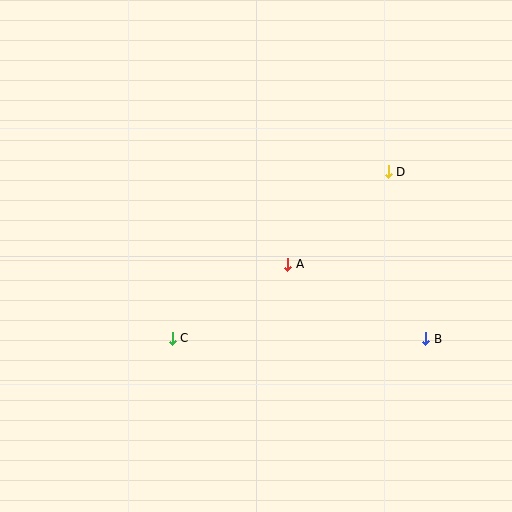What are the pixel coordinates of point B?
Point B is at (426, 339).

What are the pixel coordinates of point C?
Point C is at (172, 338).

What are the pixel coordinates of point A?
Point A is at (288, 264).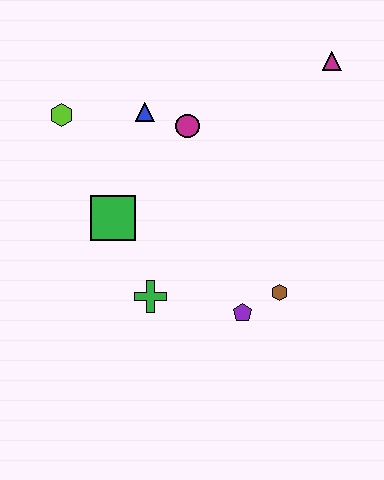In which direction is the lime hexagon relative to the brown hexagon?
The lime hexagon is to the left of the brown hexagon.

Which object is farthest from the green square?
The magenta triangle is farthest from the green square.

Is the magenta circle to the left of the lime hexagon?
No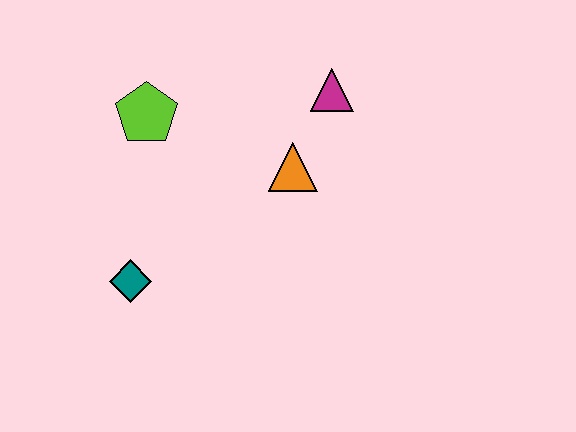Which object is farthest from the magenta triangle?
The teal diamond is farthest from the magenta triangle.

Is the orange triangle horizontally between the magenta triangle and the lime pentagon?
Yes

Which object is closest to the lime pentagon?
The orange triangle is closest to the lime pentagon.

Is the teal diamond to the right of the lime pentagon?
No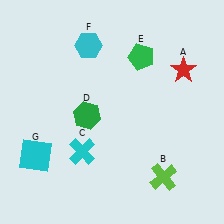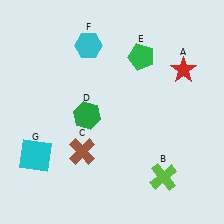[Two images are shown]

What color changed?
The cross (C) changed from cyan in Image 1 to brown in Image 2.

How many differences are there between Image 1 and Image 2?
There is 1 difference between the two images.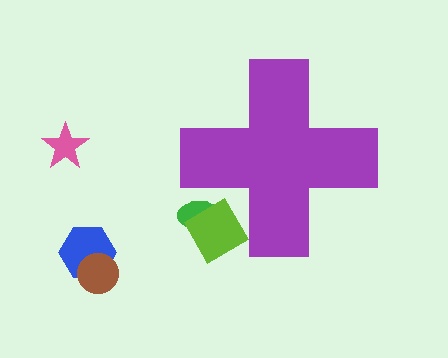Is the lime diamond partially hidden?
Yes, the lime diamond is partially hidden behind the purple cross.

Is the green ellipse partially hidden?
Yes, the green ellipse is partially hidden behind the purple cross.